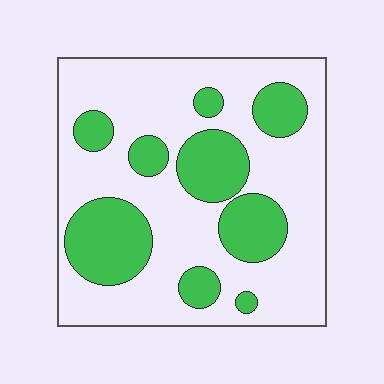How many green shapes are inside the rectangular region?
9.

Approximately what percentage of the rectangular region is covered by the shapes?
Approximately 30%.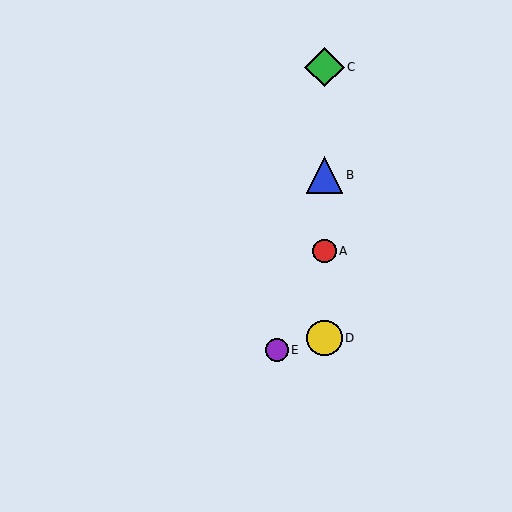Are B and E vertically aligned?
No, B is at x≈325 and E is at x≈277.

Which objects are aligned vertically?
Objects A, B, C, D are aligned vertically.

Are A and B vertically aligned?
Yes, both are at x≈325.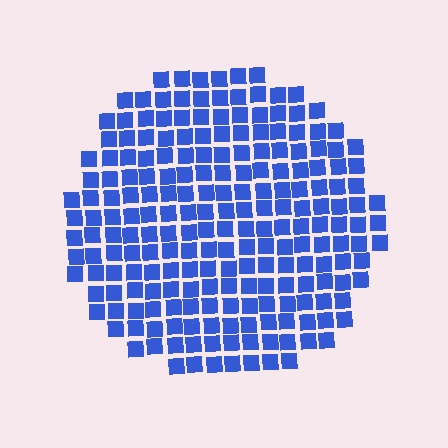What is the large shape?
The large shape is a circle.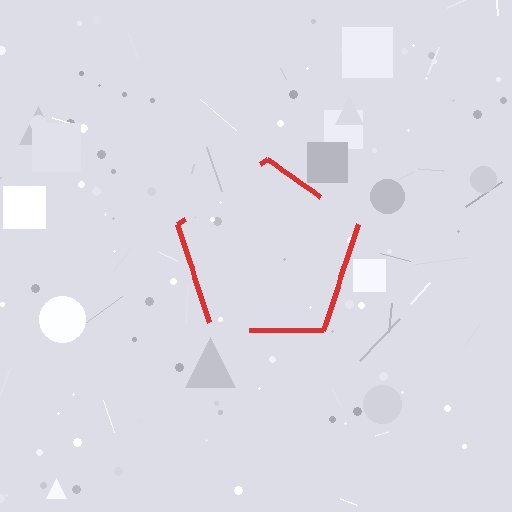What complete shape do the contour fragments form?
The contour fragments form a pentagon.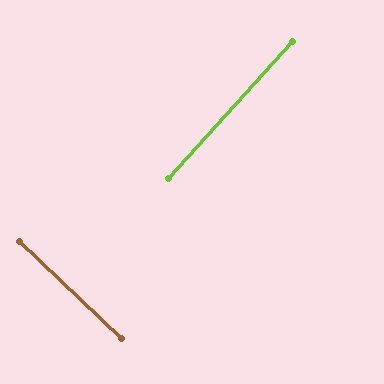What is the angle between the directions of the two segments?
Approximately 89 degrees.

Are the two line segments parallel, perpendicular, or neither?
Perpendicular — they meet at approximately 89°.